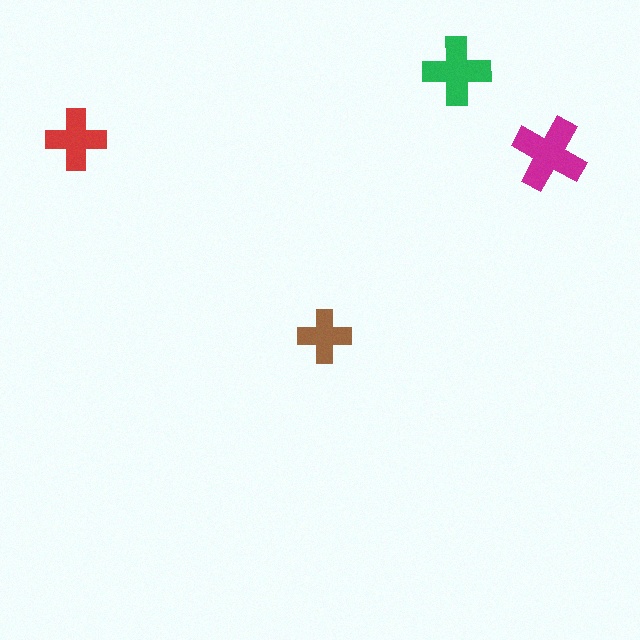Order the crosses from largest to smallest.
the magenta one, the green one, the red one, the brown one.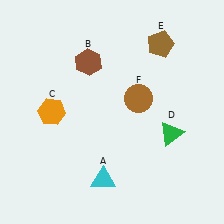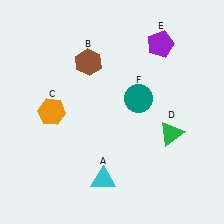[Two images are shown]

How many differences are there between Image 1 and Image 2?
There are 2 differences between the two images.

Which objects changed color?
E changed from brown to purple. F changed from brown to teal.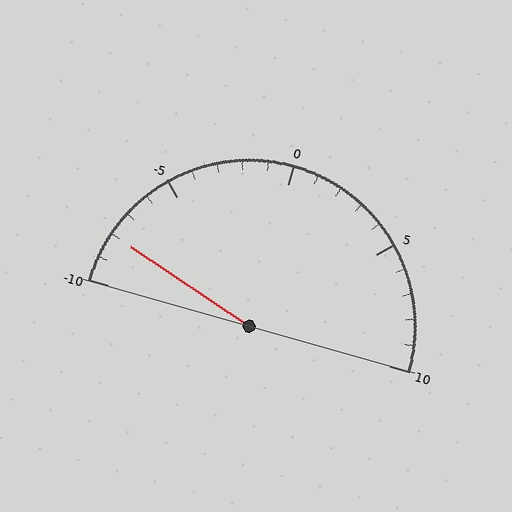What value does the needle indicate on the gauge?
The needle indicates approximately -8.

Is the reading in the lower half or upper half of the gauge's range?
The reading is in the lower half of the range (-10 to 10).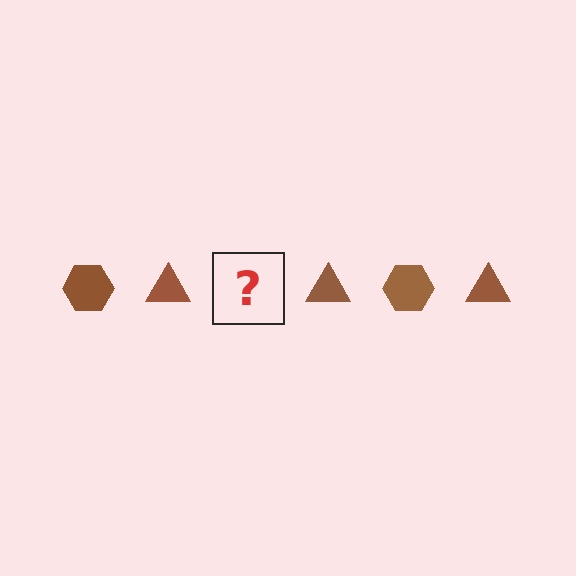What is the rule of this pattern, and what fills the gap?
The rule is that the pattern cycles through hexagon, triangle shapes in brown. The gap should be filled with a brown hexagon.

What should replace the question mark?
The question mark should be replaced with a brown hexagon.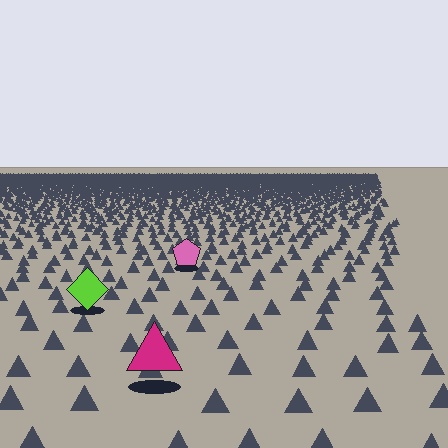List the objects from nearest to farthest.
From nearest to farthest: the magenta triangle, the lime diamond, the pink pentagon.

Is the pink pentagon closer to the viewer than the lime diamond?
No. The lime diamond is closer — you can tell from the texture gradient: the ground texture is coarser near it.